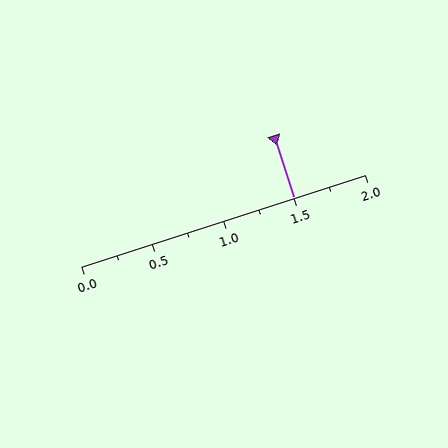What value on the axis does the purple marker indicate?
The marker indicates approximately 1.5.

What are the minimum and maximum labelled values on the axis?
The axis runs from 0.0 to 2.0.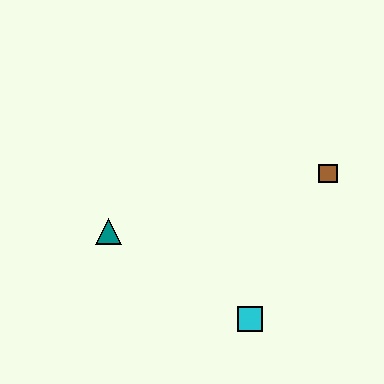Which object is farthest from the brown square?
The teal triangle is farthest from the brown square.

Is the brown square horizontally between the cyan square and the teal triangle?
No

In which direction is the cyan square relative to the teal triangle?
The cyan square is to the right of the teal triangle.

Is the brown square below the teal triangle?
No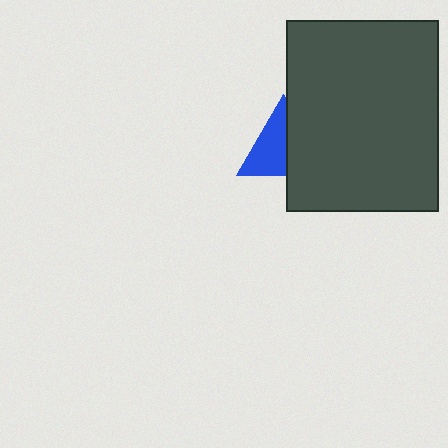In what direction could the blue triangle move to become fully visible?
The blue triangle could move left. That would shift it out from behind the dark gray rectangle entirely.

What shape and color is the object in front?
The object in front is a dark gray rectangle.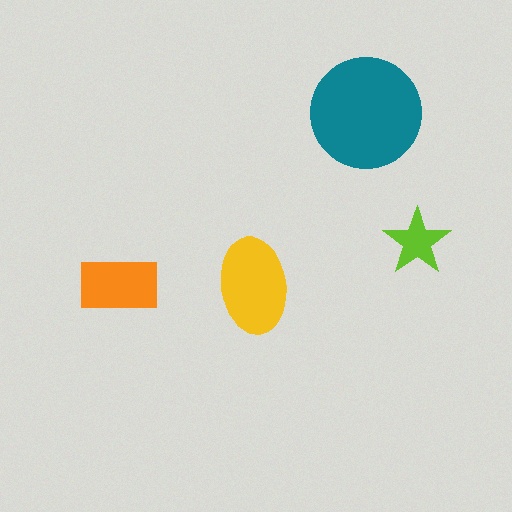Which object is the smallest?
The lime star.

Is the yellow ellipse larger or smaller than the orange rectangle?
Larger.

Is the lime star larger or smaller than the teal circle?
Smaller.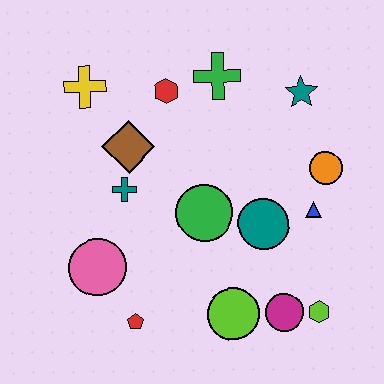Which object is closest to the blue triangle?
The orange circle is closest to the blue triangle.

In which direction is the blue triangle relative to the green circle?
The blue triangle is to the right of the green circle.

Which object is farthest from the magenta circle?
The yellow cross is farthest from the magenta circle.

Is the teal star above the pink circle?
Yes